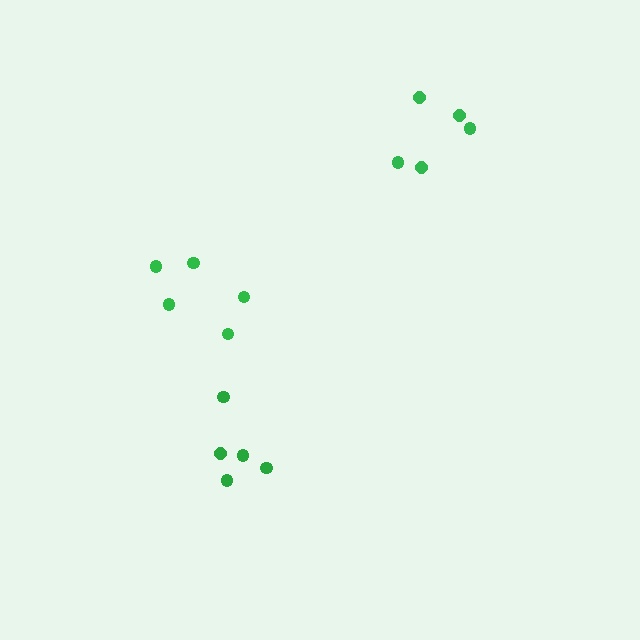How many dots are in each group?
Group 1: 5 dots, Group 2: 5 dots, Group 3: 5 dots (15 total).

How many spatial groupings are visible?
There are 3 spatial groupings.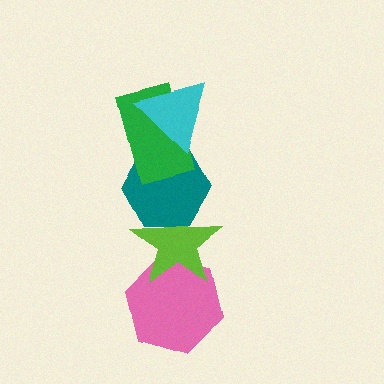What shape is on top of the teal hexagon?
The green rectangle is on top of the teal hexagon.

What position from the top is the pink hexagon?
The pink hexagon is 5th from the top.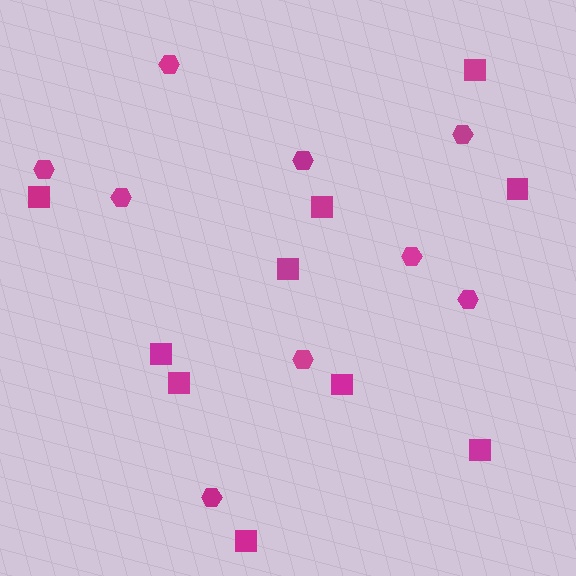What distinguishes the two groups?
There are 2 groups: one group of hexagons (9) and one group of squares (10).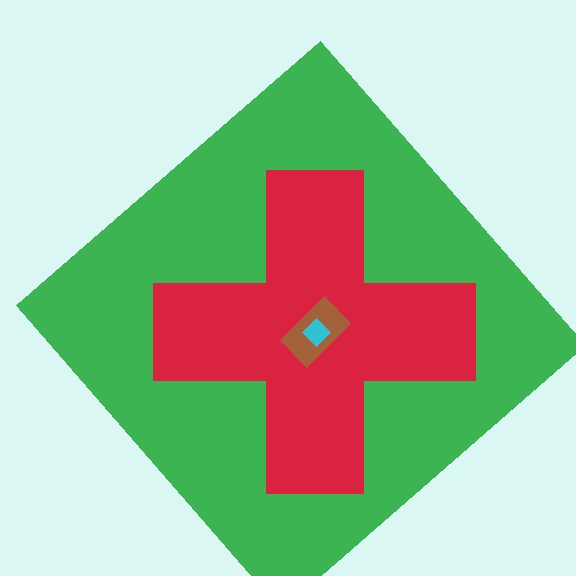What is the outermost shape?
The green diamond.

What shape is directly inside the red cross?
The brown rectangle.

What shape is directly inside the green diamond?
The red cross.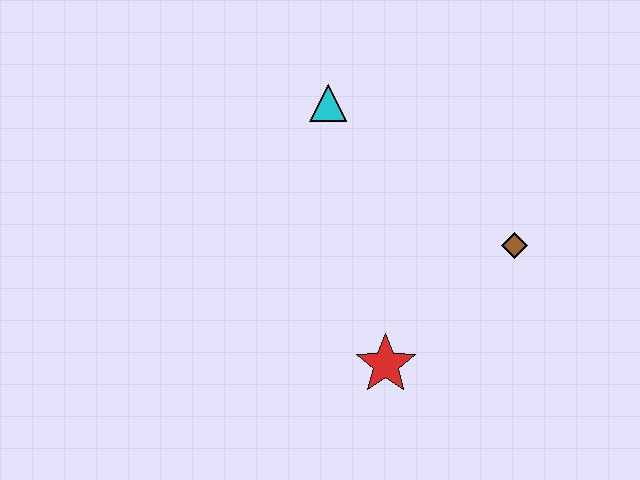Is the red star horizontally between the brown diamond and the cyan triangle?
Yes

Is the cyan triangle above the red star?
Yes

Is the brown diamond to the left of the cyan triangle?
No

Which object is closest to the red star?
The brown diamond is closest to the red star.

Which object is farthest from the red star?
The cyan triangle is farthest from the red star.